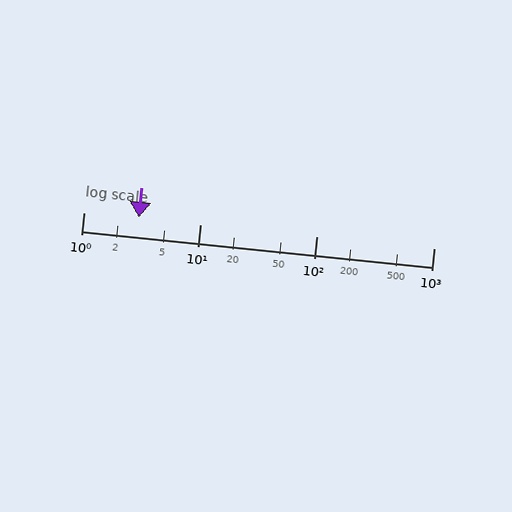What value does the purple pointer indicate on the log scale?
The pointer indicates approximately 3.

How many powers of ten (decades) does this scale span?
The scale spans 3 decades, from 1 to 1000.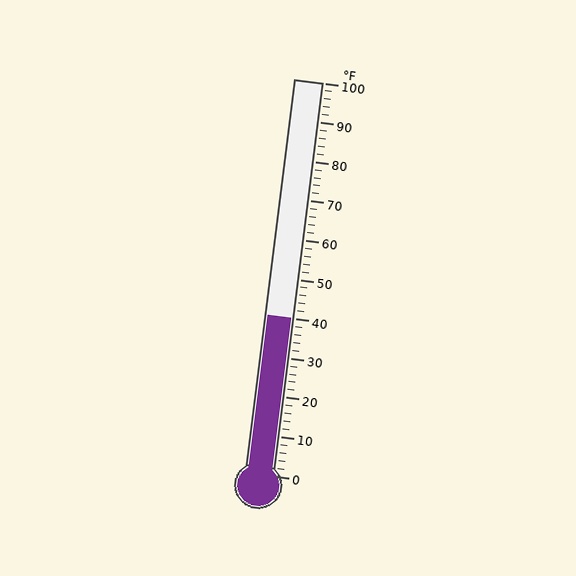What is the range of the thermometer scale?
The thermometer scale ranges from 0°F to 100°F.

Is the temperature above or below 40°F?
The temperature is at 40°F.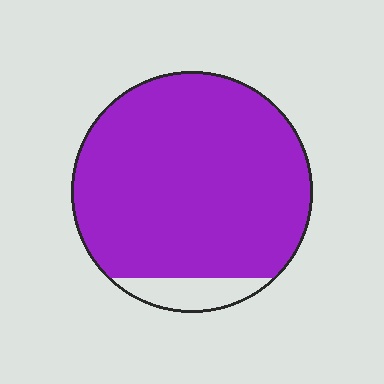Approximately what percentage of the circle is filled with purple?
Approximately 90%.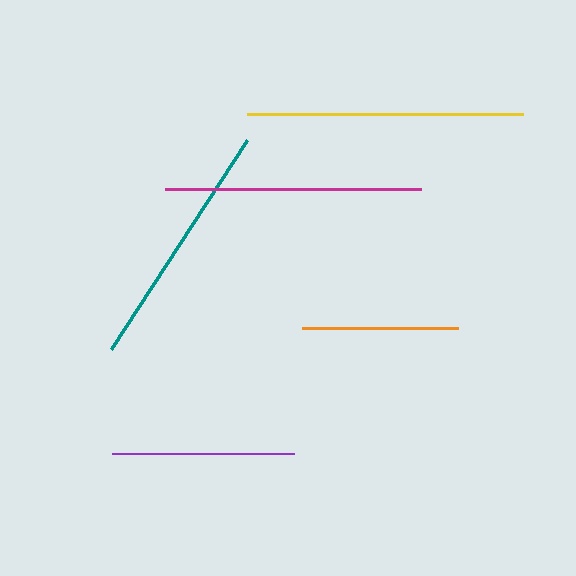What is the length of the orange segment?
The orange segment is approximately 156 pixels long.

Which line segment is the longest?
The yellow line is the longest at approximately 275 pixels.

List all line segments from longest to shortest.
From longest to shortest: yellow, magenta, teal, purple, orange.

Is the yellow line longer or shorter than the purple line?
The yellow line is longer than the purple line.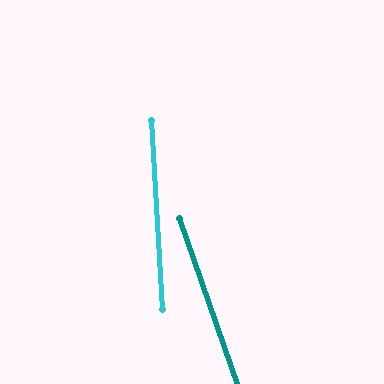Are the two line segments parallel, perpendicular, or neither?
Neither parallel nor perpendicular — they differ by about 16°.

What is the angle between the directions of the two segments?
Approximately 16 degrees.